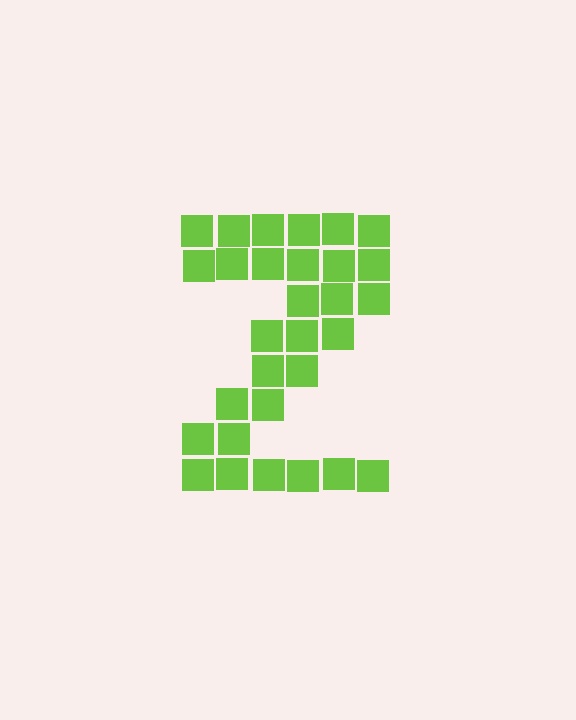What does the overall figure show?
The overall figure shows the letter Z.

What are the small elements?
The small elements are squares.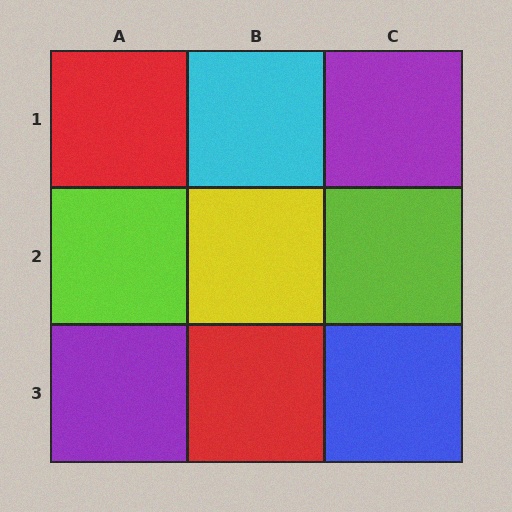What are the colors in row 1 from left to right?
Red, cyan, purple.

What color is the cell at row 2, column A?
Lime.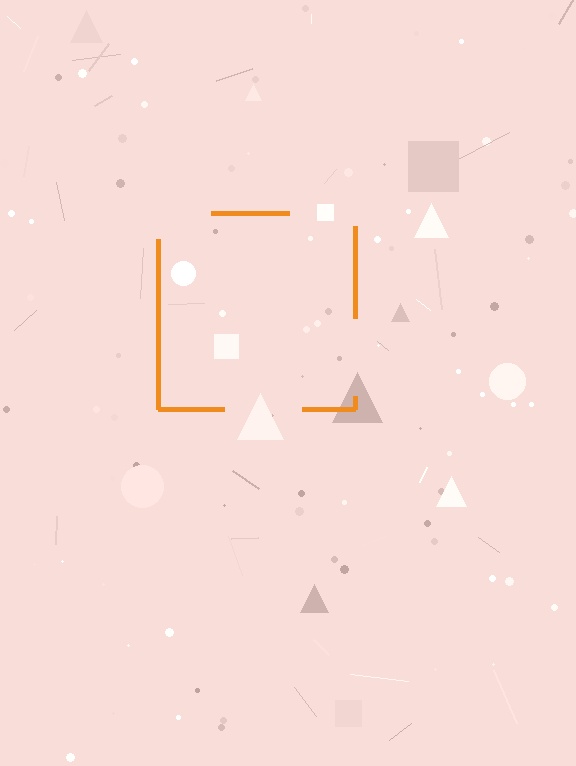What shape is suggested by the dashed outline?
The dashed outline suggests a square.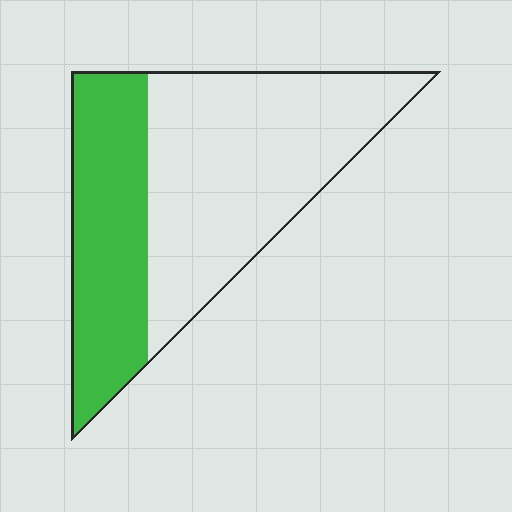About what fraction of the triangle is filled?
About three eighths (3/8).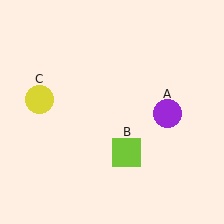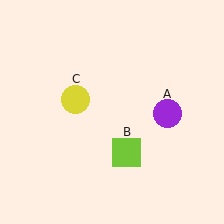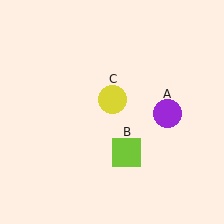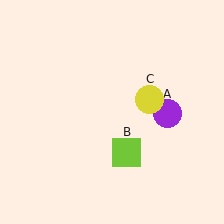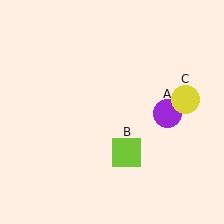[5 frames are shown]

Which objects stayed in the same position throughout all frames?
Purple circle (object A) and lime square (object B) remained stationary.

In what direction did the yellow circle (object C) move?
The yellow circle (object C) moved right.